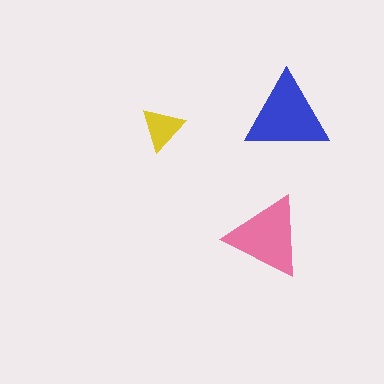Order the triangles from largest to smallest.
the blue one, the pink one, the yellow one.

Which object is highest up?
The blue triangle is topmost.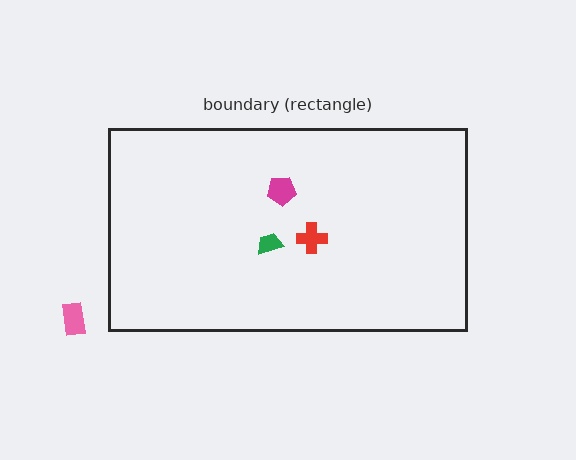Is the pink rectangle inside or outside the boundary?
Outside.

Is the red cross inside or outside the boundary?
Inside.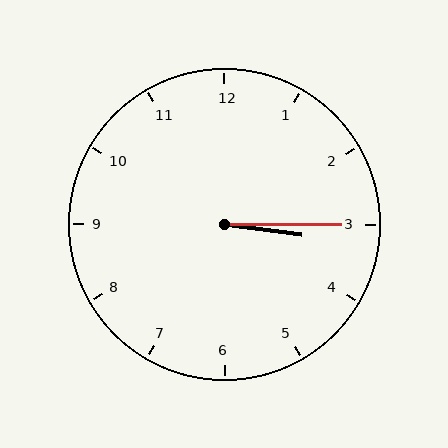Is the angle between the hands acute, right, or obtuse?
It is acute.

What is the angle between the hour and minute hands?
Approximately 8 degrees.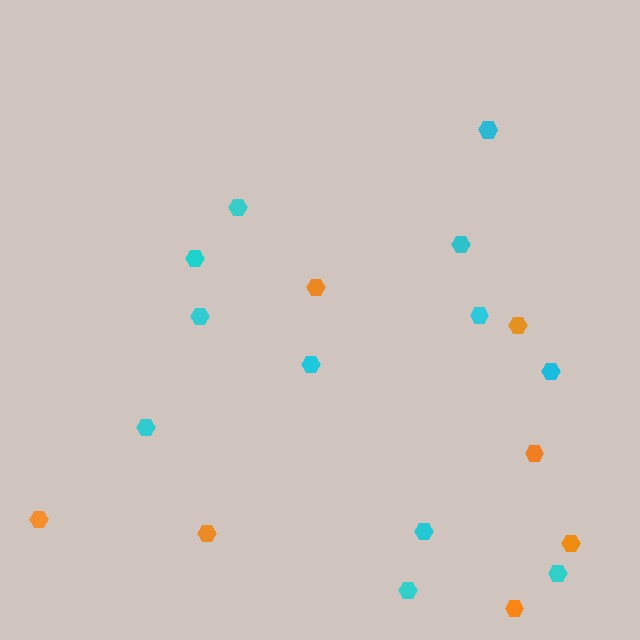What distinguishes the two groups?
There are 2 groups: one group of cyan hexagons (12) and one group of orange hexagons (7).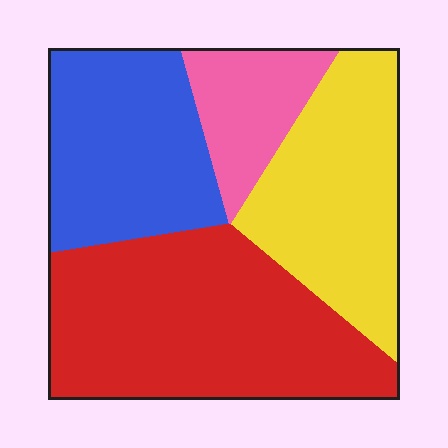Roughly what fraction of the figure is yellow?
Yellow covers 26% of the figure.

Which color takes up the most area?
Red, at roughly 40%.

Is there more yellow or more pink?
Yellow.